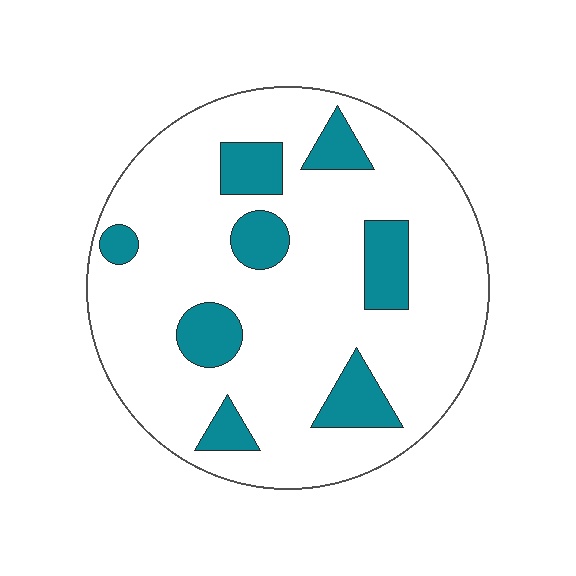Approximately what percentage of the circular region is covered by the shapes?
Approximately 20%.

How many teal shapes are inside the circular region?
8.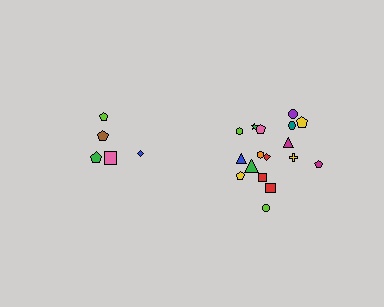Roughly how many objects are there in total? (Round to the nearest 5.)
Roughly 25 objects in total.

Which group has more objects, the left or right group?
The right group.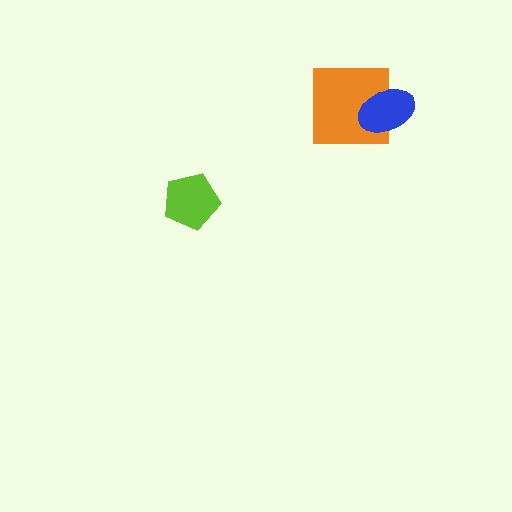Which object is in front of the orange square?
The blue ellipse is in front of the orange square.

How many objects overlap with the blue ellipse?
1 object overlaps with the blue ellipse.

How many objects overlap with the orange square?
1 object overlaps with the orange square.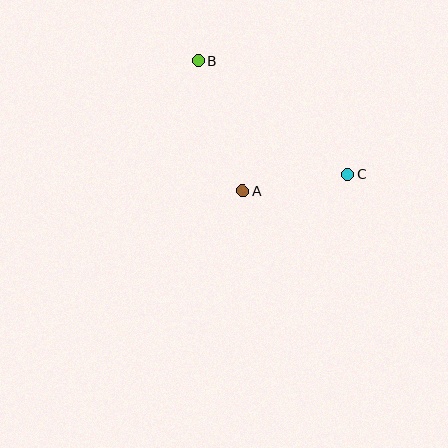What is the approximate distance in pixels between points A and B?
The distance between A and B is approximately 138 pixels.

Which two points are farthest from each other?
Points B and C are farthest from each other.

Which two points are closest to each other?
Points A and C are closest to each other.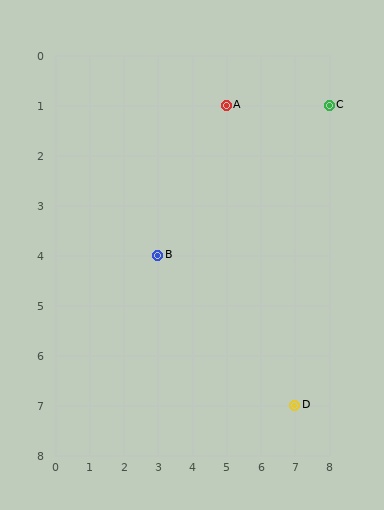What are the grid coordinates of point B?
Point B is at grid coordinates (3, 4).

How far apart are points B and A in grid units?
Points B and A are 2 columns and 3 rows apart (about 3.6 grid units diagonally).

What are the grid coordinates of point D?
Point D is at grid coordinates (7, 7).